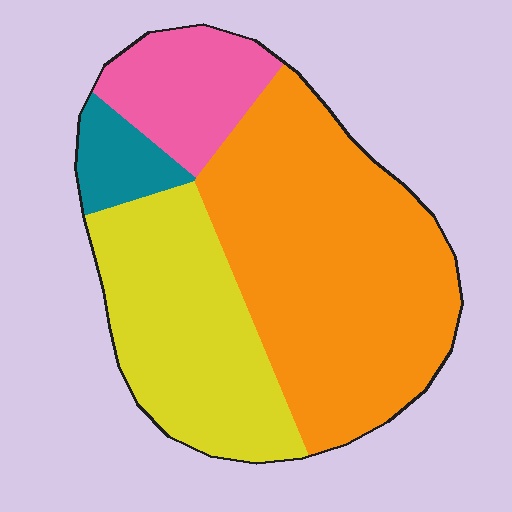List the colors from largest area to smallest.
From largest to smallest: orange, yellow, pink, teal.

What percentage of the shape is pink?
Pink takes up about one eighth (1/8) of the shape.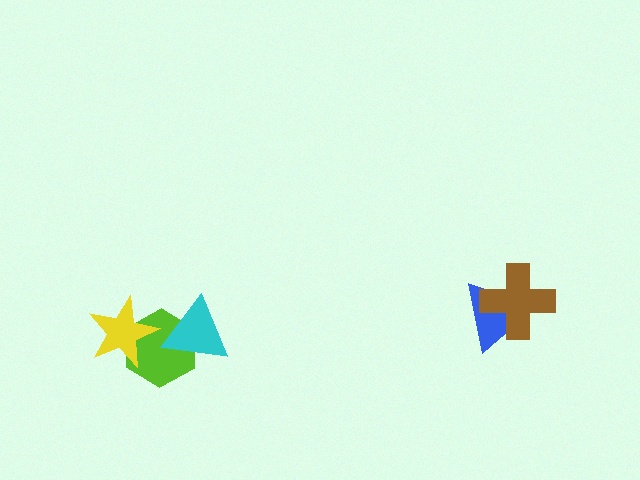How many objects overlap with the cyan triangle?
1 object overlaps with the cyan triangle.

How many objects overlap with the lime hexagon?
2 objects overlap with the lime hexagon.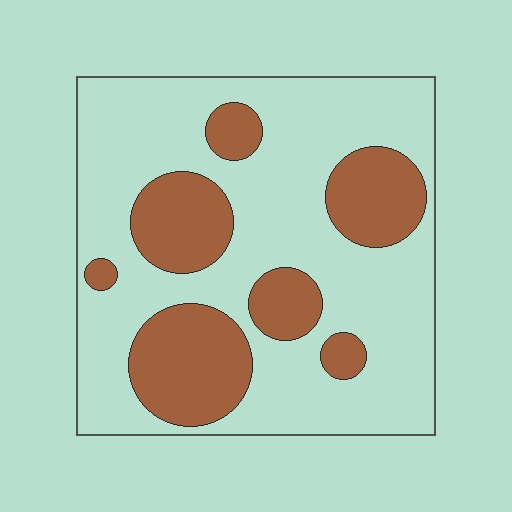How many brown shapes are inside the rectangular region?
7.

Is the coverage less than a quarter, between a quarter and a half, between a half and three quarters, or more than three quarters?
Between a quarter and a half.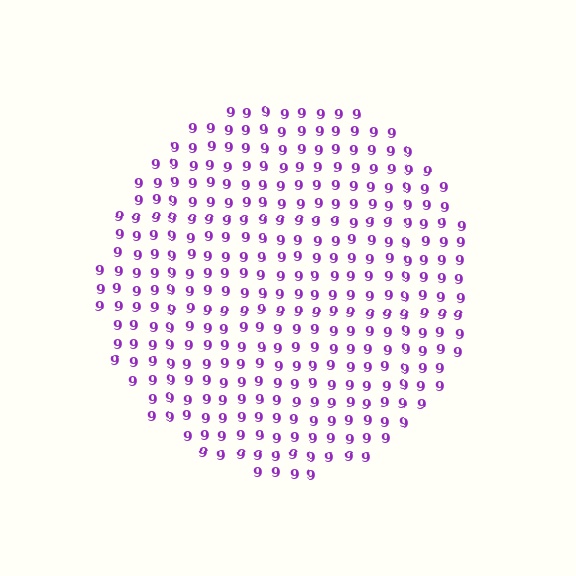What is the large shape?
The large shape is a circle.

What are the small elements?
The small elements are digit 9's.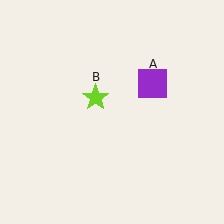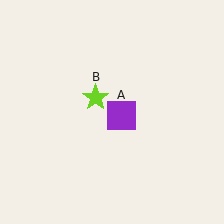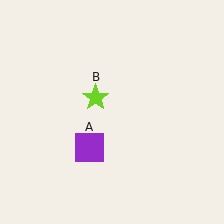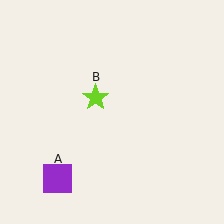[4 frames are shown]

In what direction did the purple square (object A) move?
The purple square (object A) moved down and to the left.